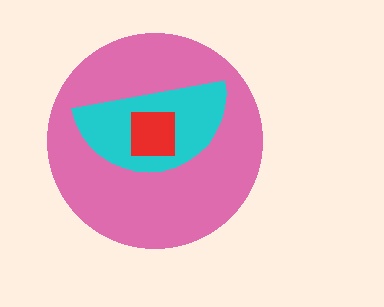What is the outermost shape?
The pink circle.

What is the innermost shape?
The red square.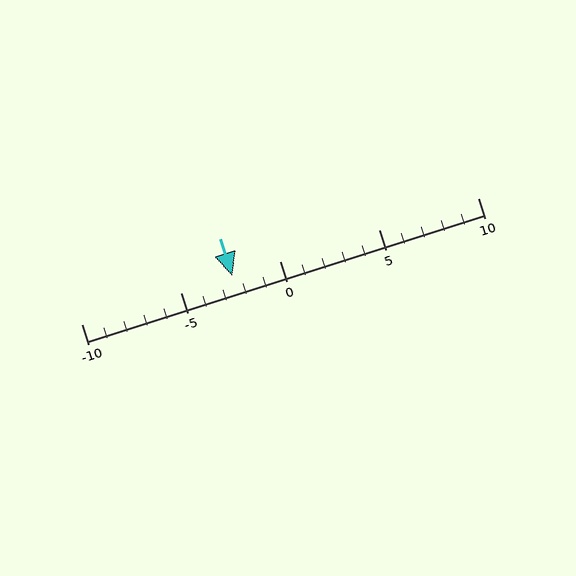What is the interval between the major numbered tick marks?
The major tick marks are spaced 5 units apart.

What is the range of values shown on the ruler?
The ruler shows values from -10 to 10.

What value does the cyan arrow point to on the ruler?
The cyan arrow points to approximately -2.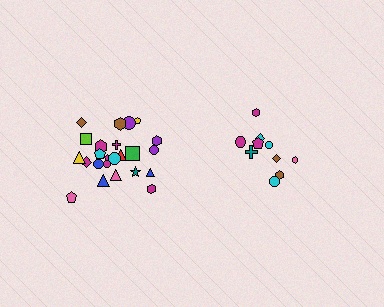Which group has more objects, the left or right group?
The left group.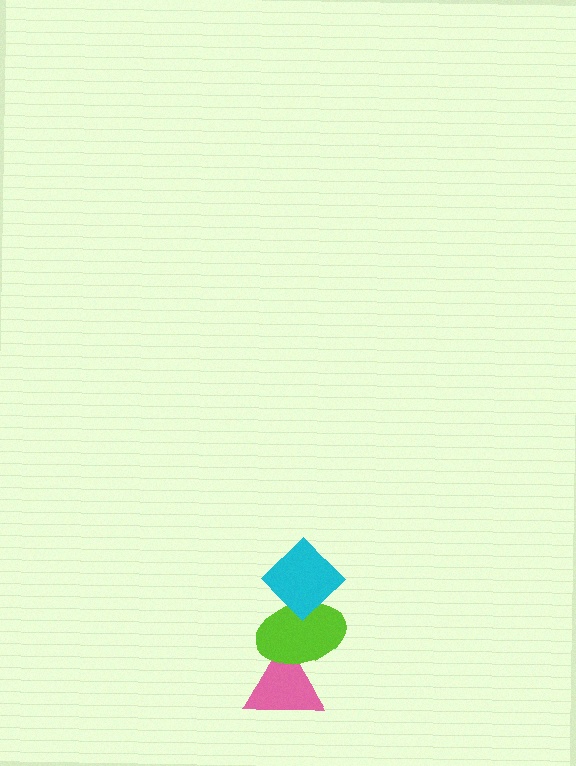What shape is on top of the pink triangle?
The lime ellipse is on top of the pink triangle.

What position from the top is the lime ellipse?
The lime ellipse is 2nd from the top.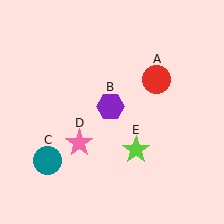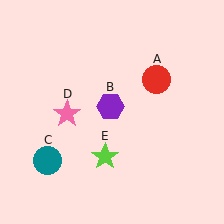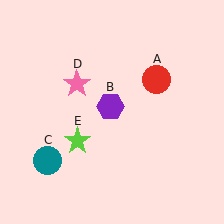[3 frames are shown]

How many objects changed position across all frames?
2 objects changed position: pink star (object D), lime star (object E).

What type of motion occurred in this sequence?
The pink star (object D), lime star (object E) rotated clockwise around the center of the scene.